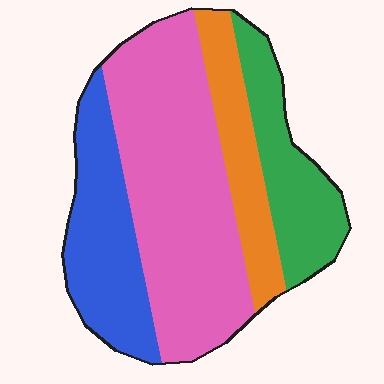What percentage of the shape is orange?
Orange takes up less than a quarter of the shape.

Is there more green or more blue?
Blue.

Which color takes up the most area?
Pink, at roughly 45%.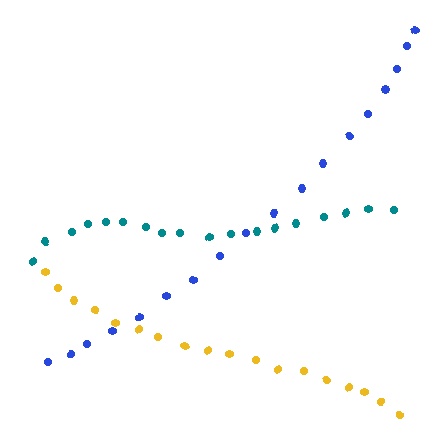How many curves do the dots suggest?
There are 3 distinct paths.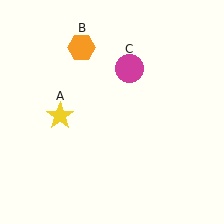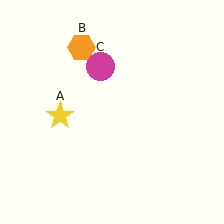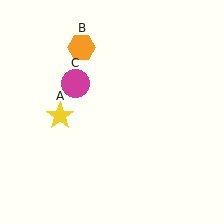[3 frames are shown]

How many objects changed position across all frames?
1 object changed position: magenta circle (object C).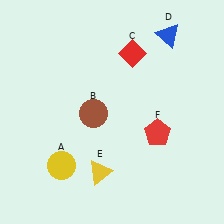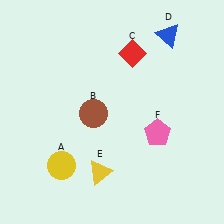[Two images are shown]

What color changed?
The pentagon (F) changed from red in Image 1 to pink in Image 2.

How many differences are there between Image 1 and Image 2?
There is 1 difference between the two images.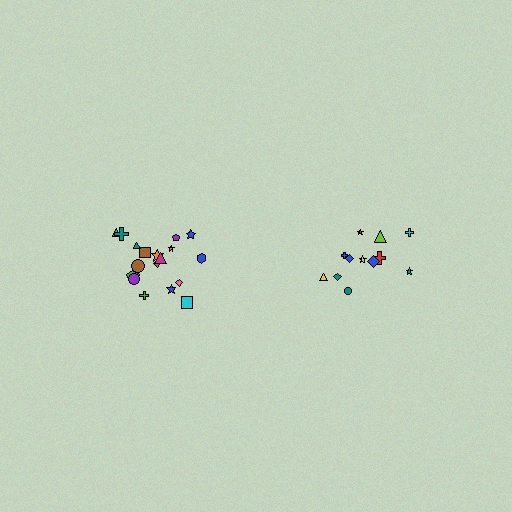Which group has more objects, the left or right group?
The left group.